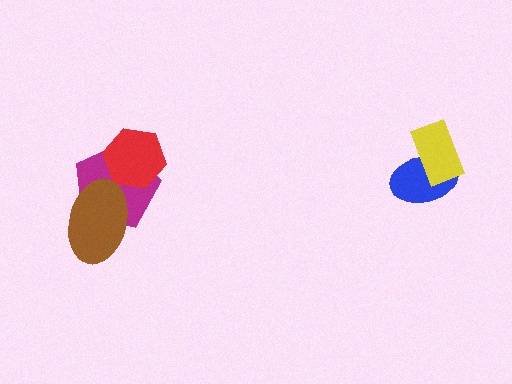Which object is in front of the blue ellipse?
The yellow rectangle is in front of the blue ellipse.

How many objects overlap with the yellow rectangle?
1 object overlaps with the yellow rectangle.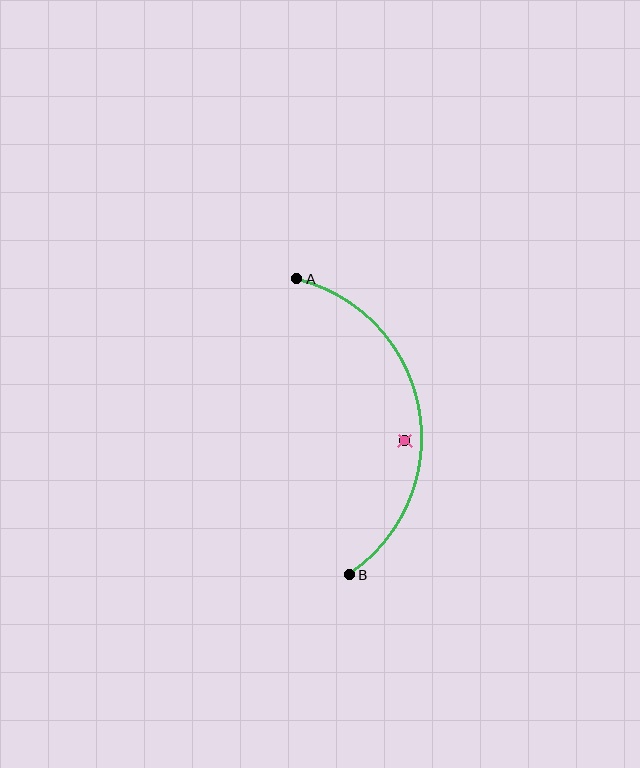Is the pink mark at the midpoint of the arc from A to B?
No — the pink mark does not lie on the arc at all. It sits slightly inside the curve.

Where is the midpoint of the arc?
The arc midpoint is the point on the curve farthest from the straight line joining A and B. It sits to the right of that line.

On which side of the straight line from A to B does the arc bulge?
The arc bulges to the right of the straight line connecting A and B.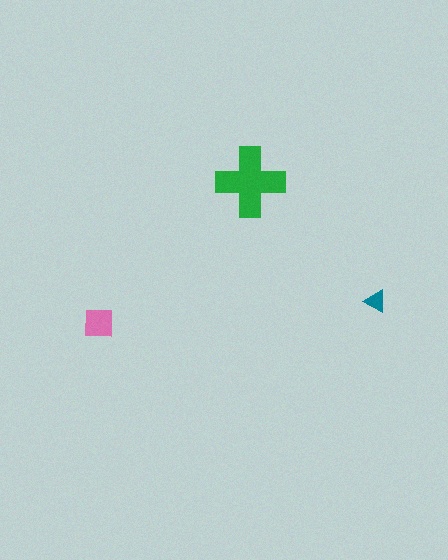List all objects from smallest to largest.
The teal triangle, the pink square, the green cross.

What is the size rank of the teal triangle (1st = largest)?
3rd.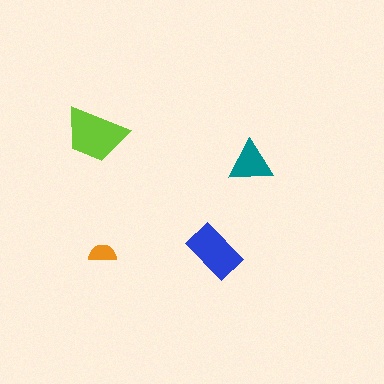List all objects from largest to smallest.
The lime trapezoid, the blue rectangle, the teal triangle, the orange semicircle.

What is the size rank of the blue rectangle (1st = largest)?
2nd.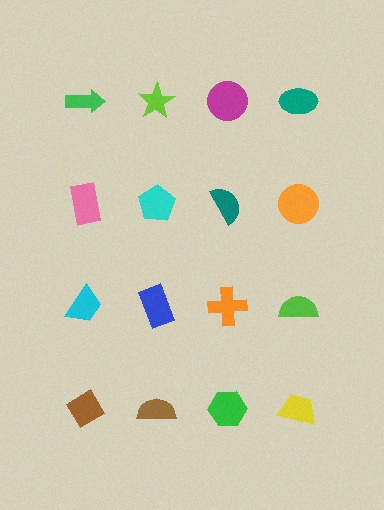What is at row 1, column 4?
A teal ellipse.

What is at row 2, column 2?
A cyan pentagon.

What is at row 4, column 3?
A green hexagon.